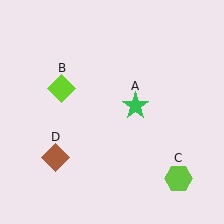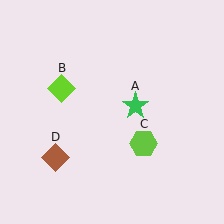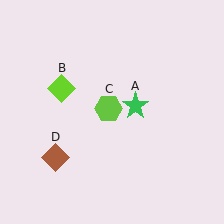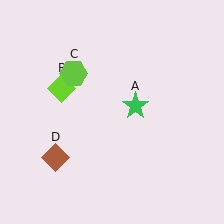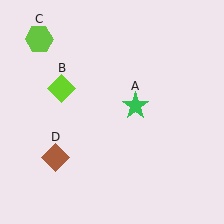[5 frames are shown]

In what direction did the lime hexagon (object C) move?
The lime hexagon (object C) moved up and to the left.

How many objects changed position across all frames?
1 object changed position: lime hexagon (object C).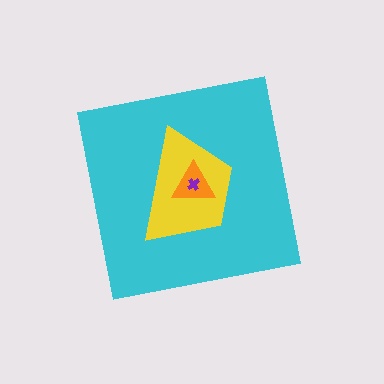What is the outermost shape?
The cyan square.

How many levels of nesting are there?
4.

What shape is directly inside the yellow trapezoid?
The orange triangle.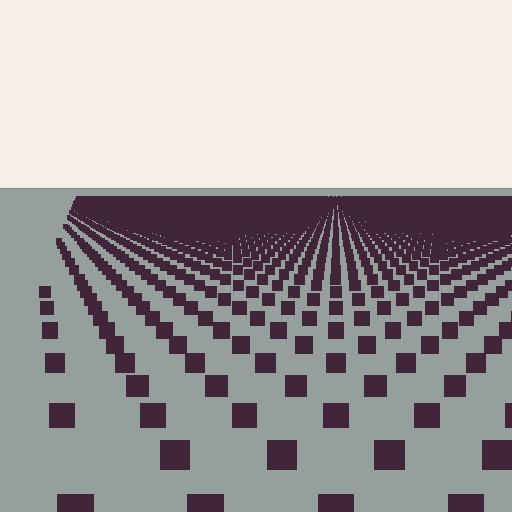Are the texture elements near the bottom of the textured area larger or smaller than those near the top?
Larger. Near the bottom, elements are closer to the viewer and appear at a bigger on-screen size.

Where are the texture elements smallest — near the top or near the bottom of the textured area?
Near the top.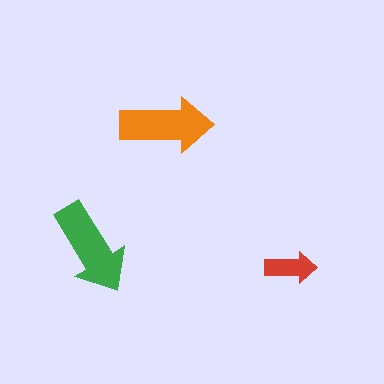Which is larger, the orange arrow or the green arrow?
The green one.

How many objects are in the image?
There are 3 objects in the image.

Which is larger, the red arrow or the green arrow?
The green one.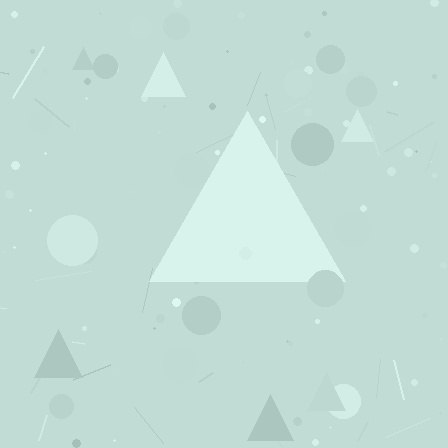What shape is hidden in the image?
A triangle is hidden in the image.